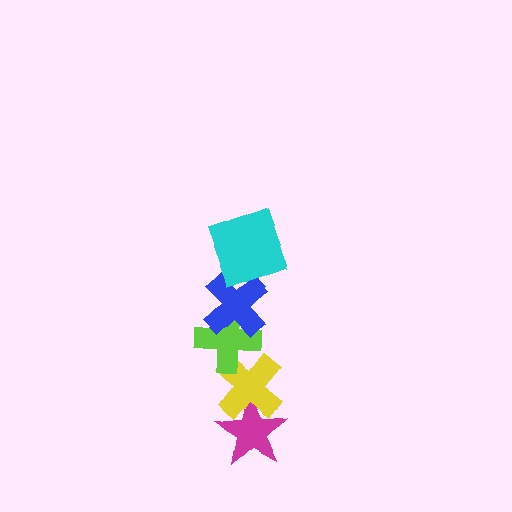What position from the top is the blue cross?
The blue cross is 2nd from the top.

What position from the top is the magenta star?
The magenta star is 5th from the top.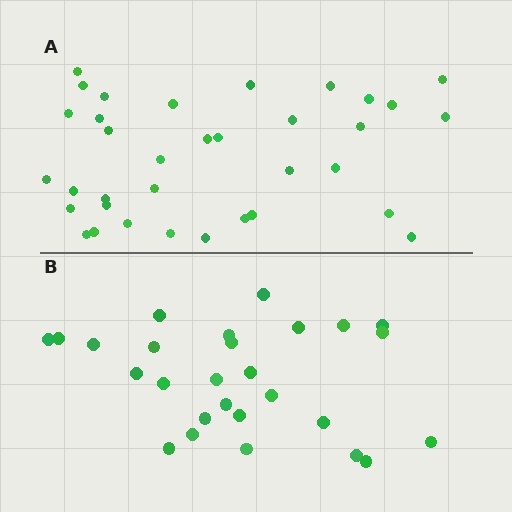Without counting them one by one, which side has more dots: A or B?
Region A (the top region) has more dots.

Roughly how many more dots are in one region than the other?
Region A has roughly 8 or so more dots than region B.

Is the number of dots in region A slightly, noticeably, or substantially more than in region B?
Region A has noticeably more, but not dramatically so. The ratio is roughly 1.3 to 1.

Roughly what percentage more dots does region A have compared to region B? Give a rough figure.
About 30% more.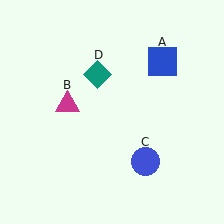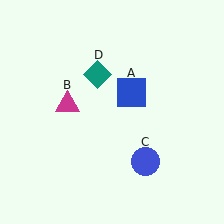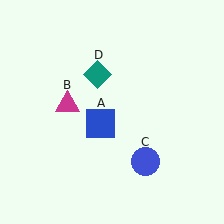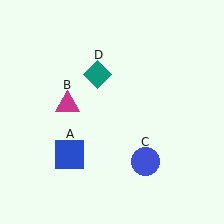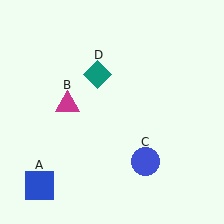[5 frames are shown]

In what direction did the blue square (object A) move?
The blue square (object A) moved down and to the left.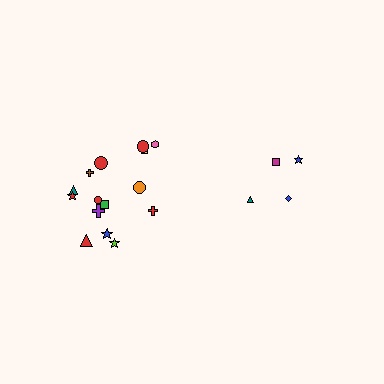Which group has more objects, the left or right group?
The left group.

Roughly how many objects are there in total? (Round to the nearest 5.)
Roughly 20 objects in total.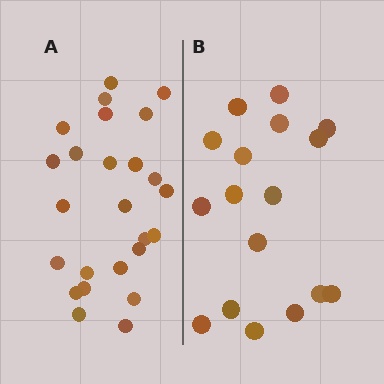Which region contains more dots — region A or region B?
Region A (the left region) has more dots.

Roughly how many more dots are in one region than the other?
Region A has roughly 8 or so more dots than region B.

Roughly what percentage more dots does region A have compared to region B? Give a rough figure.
About 45% more.